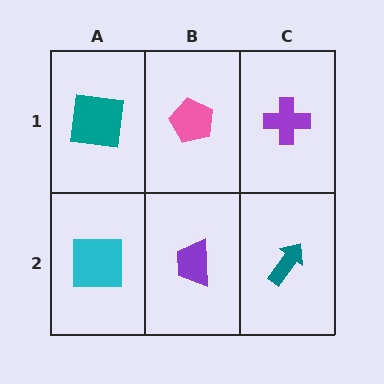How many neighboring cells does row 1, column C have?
2.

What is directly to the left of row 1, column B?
A teal square.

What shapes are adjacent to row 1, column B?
A purple trapezoid (row 2, column B), a teal square (row 1, column A), a purple cross (row 1, column C).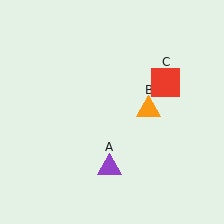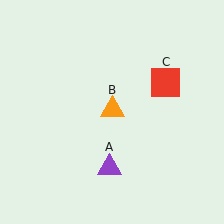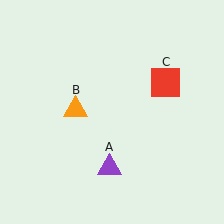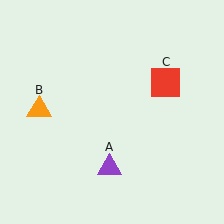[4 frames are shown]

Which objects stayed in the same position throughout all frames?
Purple triangle (object A) and red square (object C) remained stationary.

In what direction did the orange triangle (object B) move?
The orange triangle (object B) moved left.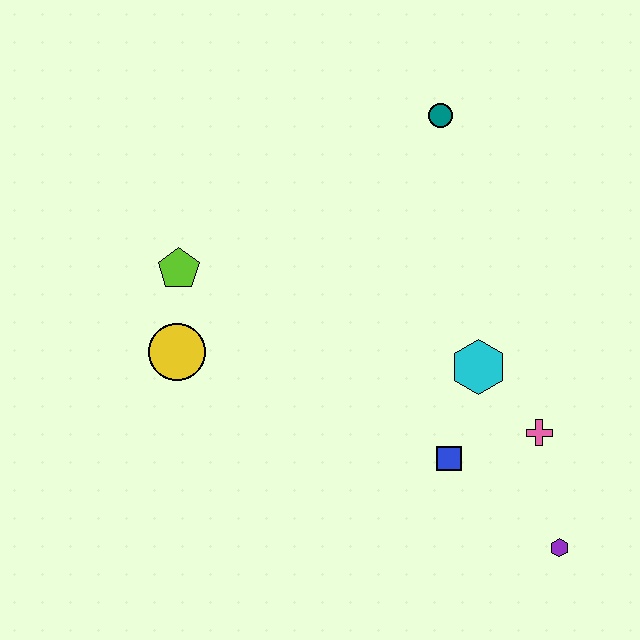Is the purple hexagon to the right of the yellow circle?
Yes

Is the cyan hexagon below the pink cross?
No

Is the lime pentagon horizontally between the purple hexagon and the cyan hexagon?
No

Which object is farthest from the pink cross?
The lime pentagon is farthest from the pink cross.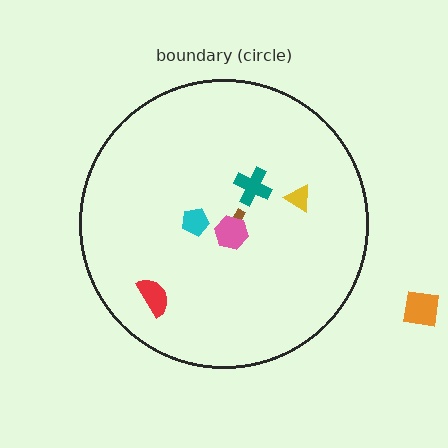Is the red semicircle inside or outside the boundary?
Inside.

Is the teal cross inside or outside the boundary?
Inside.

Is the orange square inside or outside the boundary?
Outside.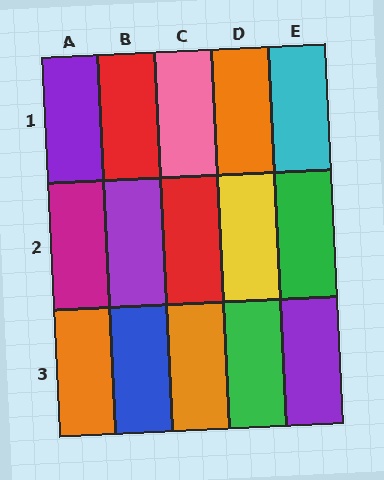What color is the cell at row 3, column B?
Blue.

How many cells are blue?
1 cell is blue.